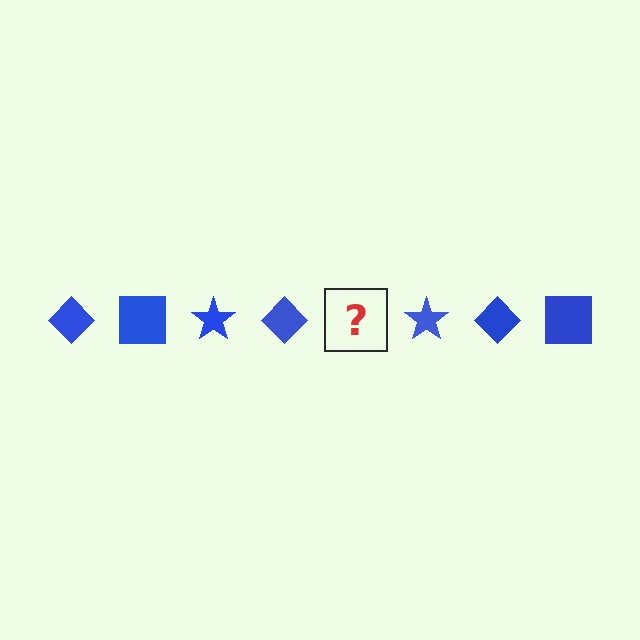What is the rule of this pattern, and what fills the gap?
The rule is that the pattern cycles through diamond, square, star shapes in blue. The gap should be filled with a blue square.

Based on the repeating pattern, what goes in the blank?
The blank should be a blue square.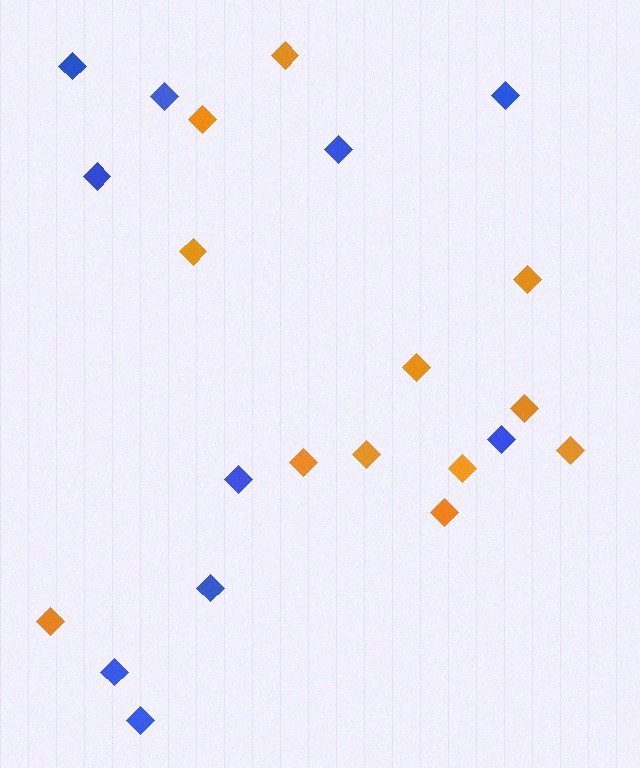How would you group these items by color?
There are 2 groups: one group of blue diamonds (10) and one group of orange diamonds (12).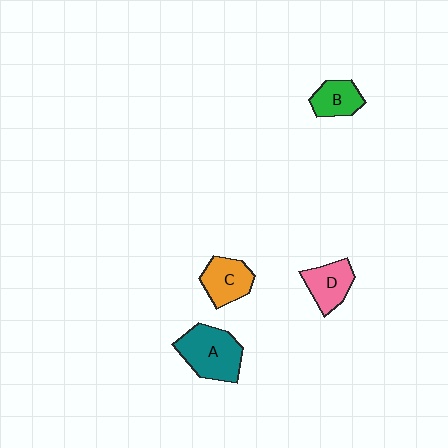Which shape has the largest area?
Shape A (teal).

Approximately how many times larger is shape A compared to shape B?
Approximately 1.8 times.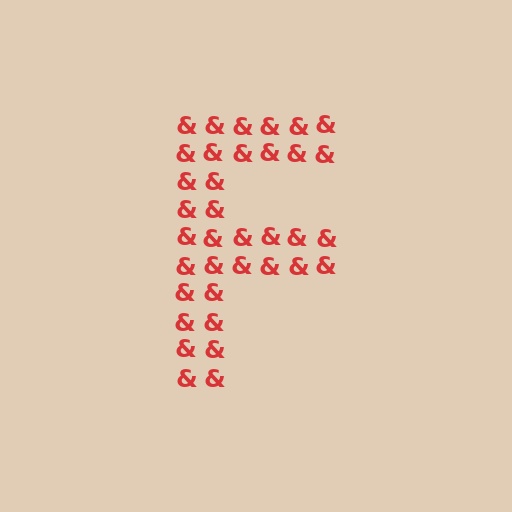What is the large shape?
The large shape is the letter F.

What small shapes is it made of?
It is made of small ampersands.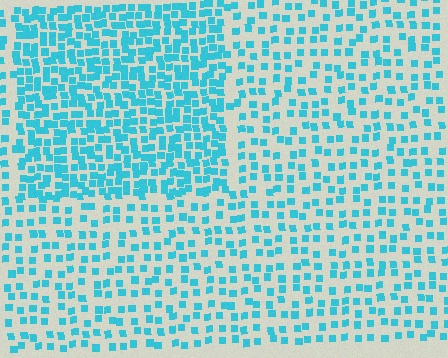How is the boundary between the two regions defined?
The boundary is defined by a change in element density (approximately 2.0x ratio). All elements are the same color, size, and shape.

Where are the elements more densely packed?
The elements are more densely packed inside the rectangle boundary.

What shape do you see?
I see a rectangle.